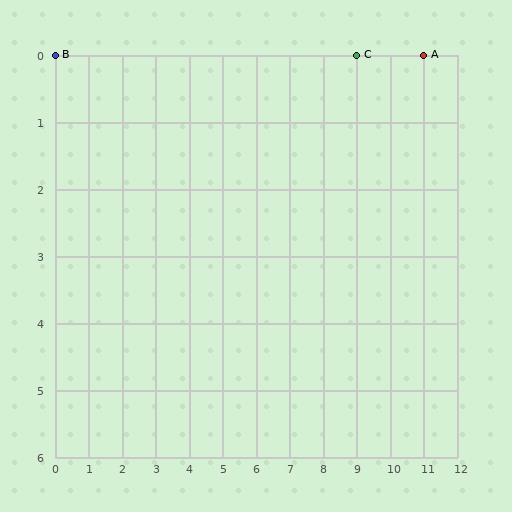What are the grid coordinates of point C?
Point C is at grid coordinates (9, 0).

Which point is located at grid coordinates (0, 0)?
Point B is at (0, 0).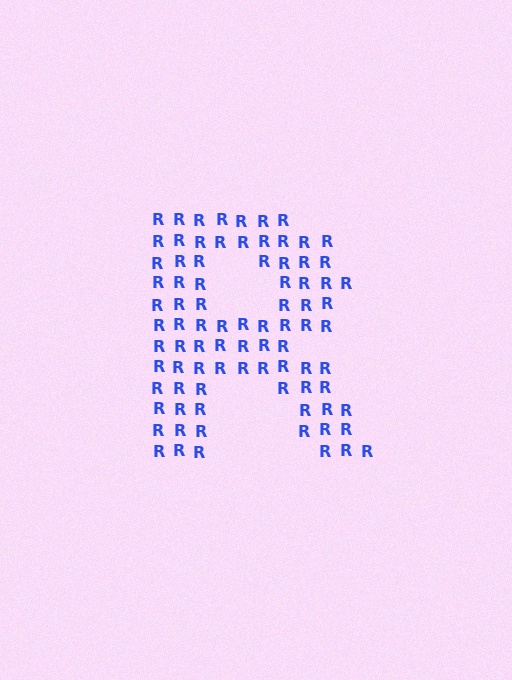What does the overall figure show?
The overall figure shows the letter R.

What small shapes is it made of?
It is made of small letter R's.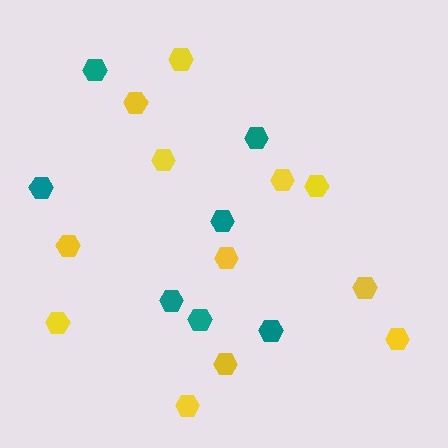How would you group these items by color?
There are 2 groups: one group of teal hexagons (7) and one group of yellow hexagons (12).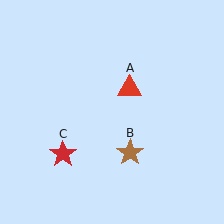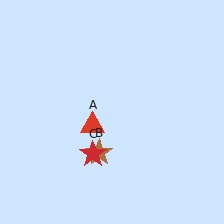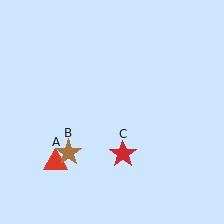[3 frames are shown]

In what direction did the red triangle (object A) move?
The red triangle (object A) moved down and to the left.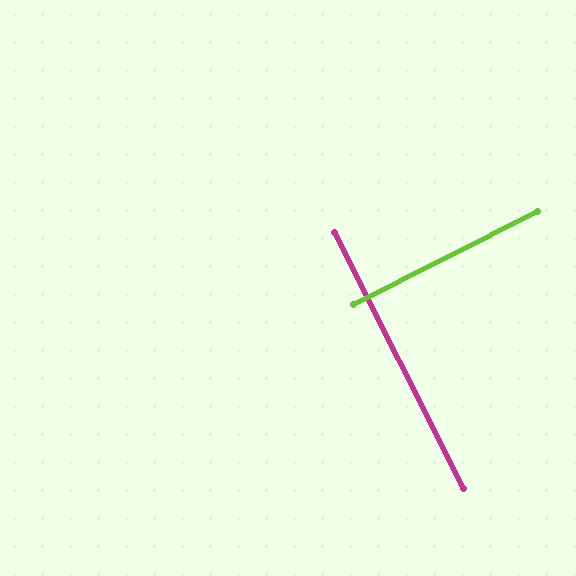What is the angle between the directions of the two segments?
Approximately 90 degrees.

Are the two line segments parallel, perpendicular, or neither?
Perpendicular — they meet at approximately 90°.